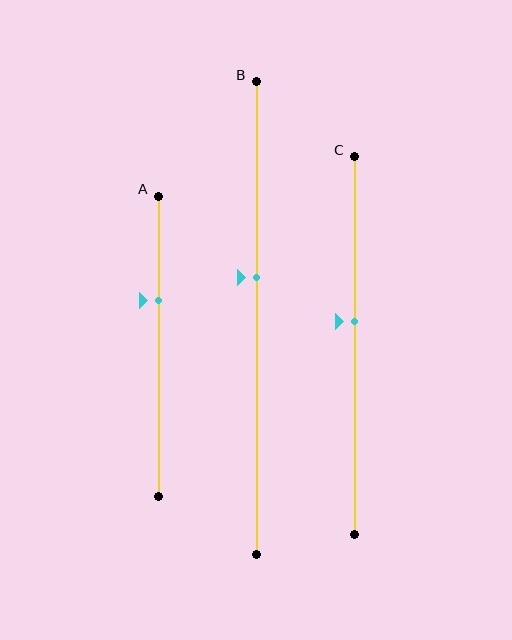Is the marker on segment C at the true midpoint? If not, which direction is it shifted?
No, the marker on segment C is shifted upward by about 6% of the segment length.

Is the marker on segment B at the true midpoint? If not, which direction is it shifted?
No, the marker on segment B is shifted upward by about 9% of the segment length.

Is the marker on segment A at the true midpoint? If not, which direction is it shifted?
No, the marker on segment A is shifted upward by about 15% of the segment length.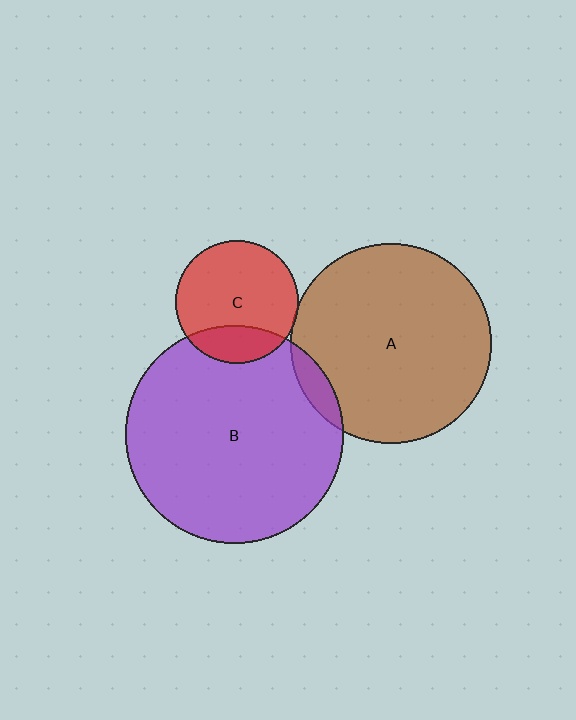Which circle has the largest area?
Circle B (purple).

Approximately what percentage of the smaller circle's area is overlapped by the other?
Approximately 5%.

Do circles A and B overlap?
Yes.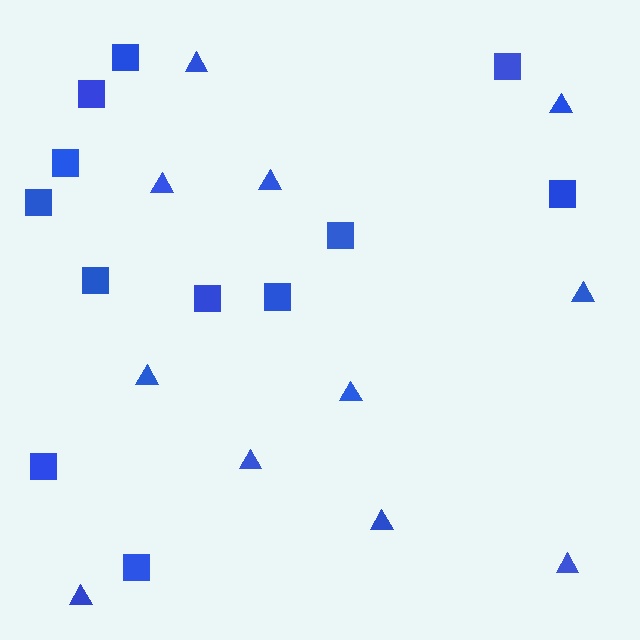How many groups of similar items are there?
There are 2 groups: one group of triangles (11) and one group of squares (12).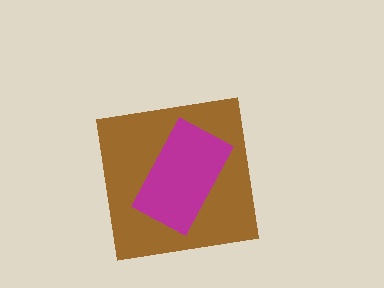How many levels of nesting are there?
2.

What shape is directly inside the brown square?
The magenta rectangle.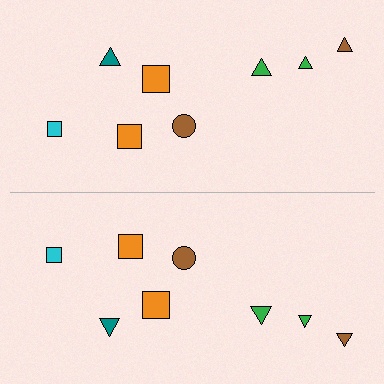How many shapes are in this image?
There are 16 shapes in this image.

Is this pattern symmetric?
Yes, this pattern has bilateral (reflection) symmetry.